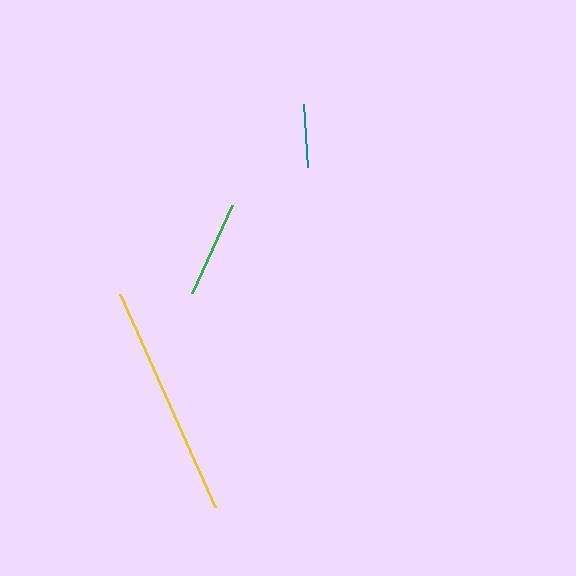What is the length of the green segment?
The green segment is approximately 97 pixels long.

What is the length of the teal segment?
The teal segment is approximately 63 pixels long.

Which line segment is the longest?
The yellow line is the longest at approximately 233 pixels.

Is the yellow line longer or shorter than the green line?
The yellow line is longer than the green line.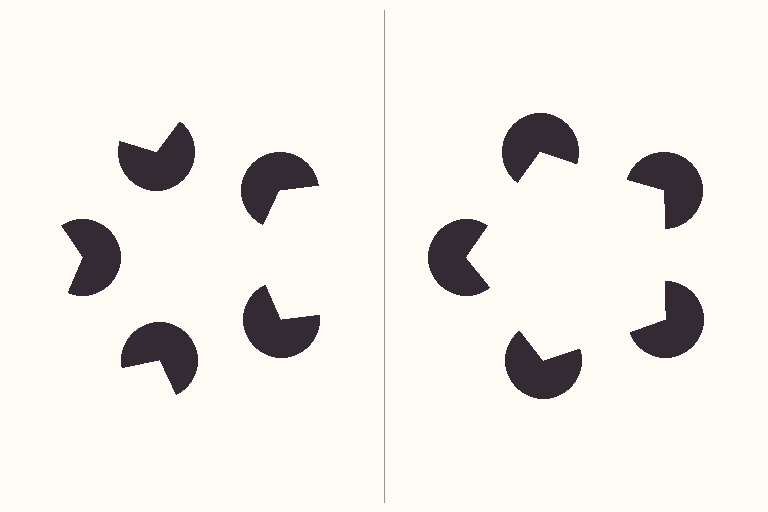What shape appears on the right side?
An illusory pentagon.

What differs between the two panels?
The pac-man discs are positioned identically on both sides; only the wedge orientations differ. On the right they align to a pentagon; on the left they are misaligned.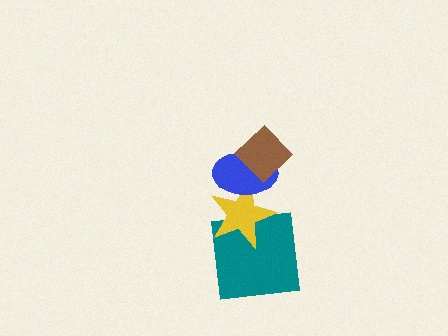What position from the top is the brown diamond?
The brown diamond is 1st from the top.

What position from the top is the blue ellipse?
The blue ellipse is 2nd from the top.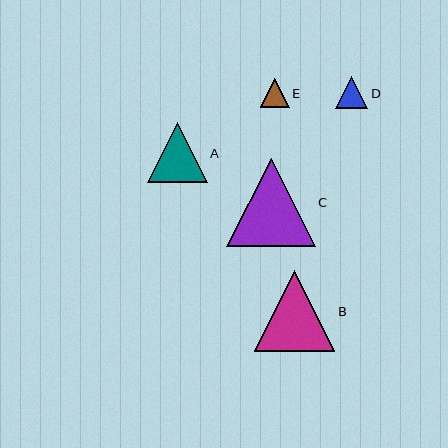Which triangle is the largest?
Triangle C is the largest with a size of approximately 89 pixels.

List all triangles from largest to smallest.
From largest to smallest: C, B, A, D, E.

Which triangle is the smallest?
Triangle E is the smallest with a size of approximately 29 pixels.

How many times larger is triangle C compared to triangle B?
Triangle C is approximately 1.1 times the size of triangle B.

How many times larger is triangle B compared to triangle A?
Triangle B is approximately 1.3 times the size of triangle A.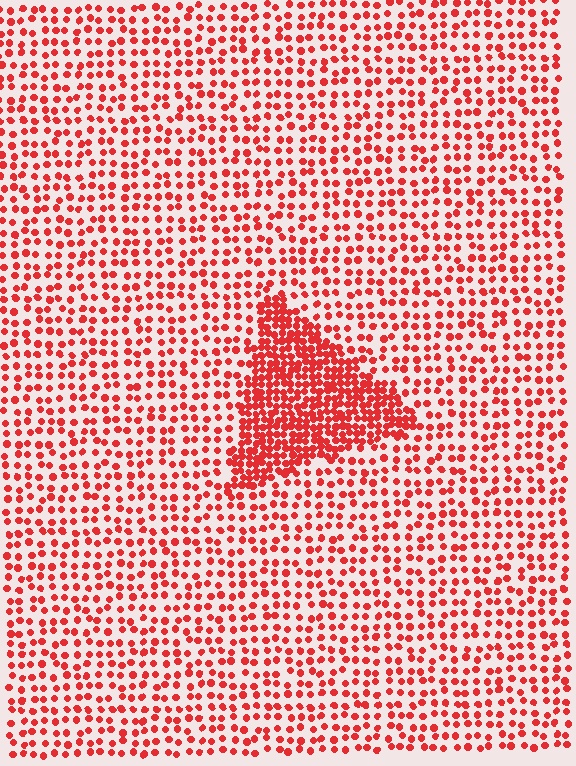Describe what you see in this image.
The image contains small red elements arranged at two different densities. A triangle-shaped region is visible where the elements are more densely packed than the surrounding area.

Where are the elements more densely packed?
The elements are more densely packed inside the triangle boundary.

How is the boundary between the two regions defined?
The boundary is defined by a change in element density (approximately 2.4x ratio). All elements are the same color, size, and shape.